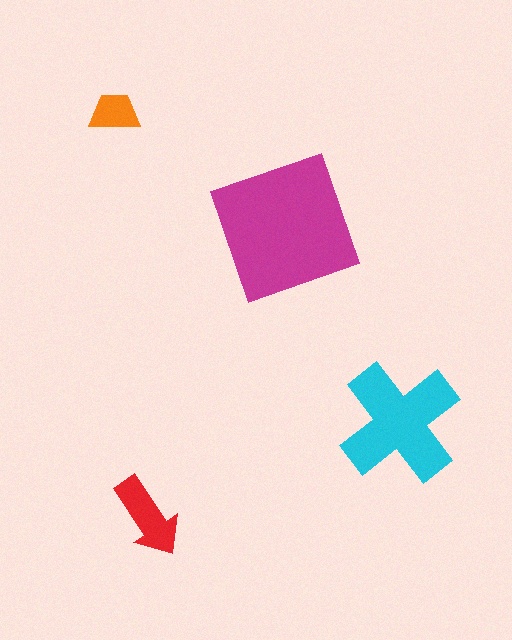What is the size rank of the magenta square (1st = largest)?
1st.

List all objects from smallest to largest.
The orange trapezoid, the red arrow, the cyan cross, the magenta square.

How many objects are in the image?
There are 4 objects in the image.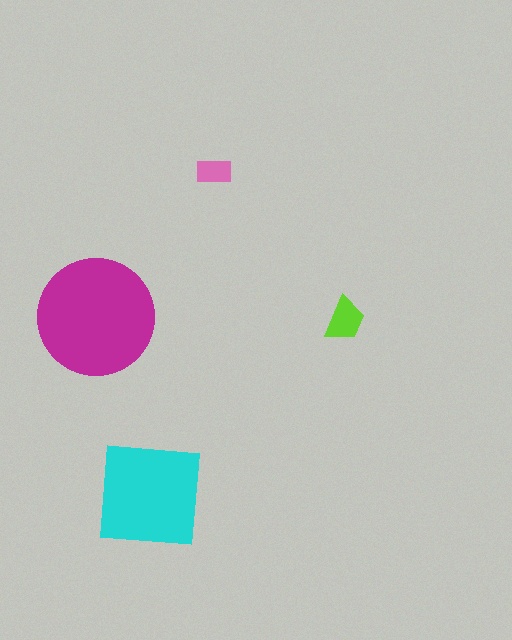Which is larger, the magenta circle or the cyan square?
The magenta circle.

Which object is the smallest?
The pink rectangle.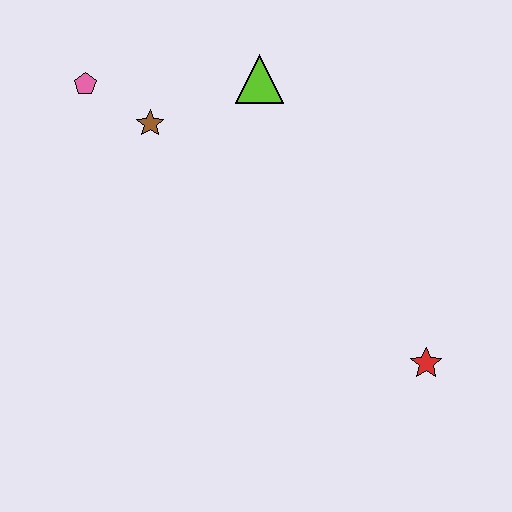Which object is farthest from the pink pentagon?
The red star is farthest from the pink pentagon.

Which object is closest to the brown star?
The pink pentagon is closest to the brown star.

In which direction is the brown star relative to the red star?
The brown star is to the left of the red star.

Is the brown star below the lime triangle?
Yes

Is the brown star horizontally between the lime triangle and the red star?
No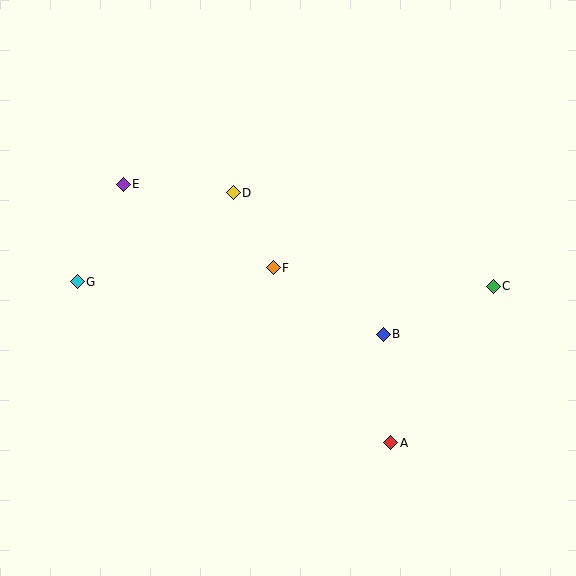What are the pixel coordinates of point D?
Point D is at (233, 193).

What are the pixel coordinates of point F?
Point F is at (273, 268).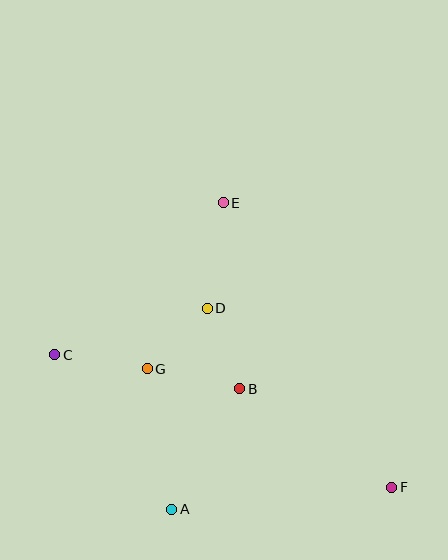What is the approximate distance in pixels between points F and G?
The distance between F and G is approximately 272 pixels.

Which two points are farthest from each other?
Points C and F are farthest from each other.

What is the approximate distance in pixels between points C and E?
The distance between C and E is approximately 227 pixels.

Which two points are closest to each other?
Points D and G are closest to each other.